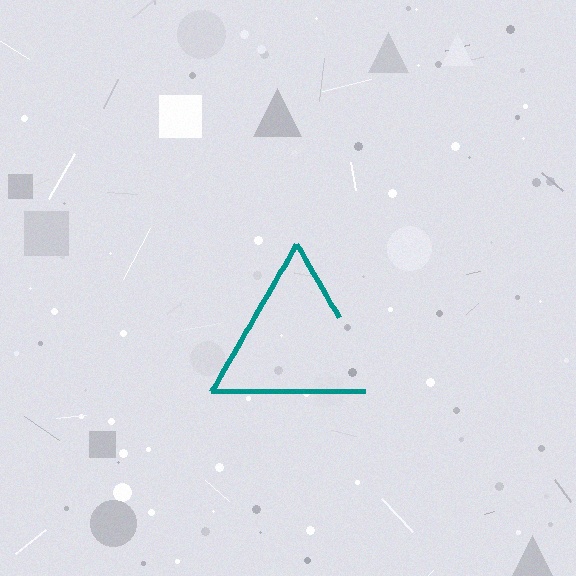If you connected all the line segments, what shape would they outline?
They would outline a triangle.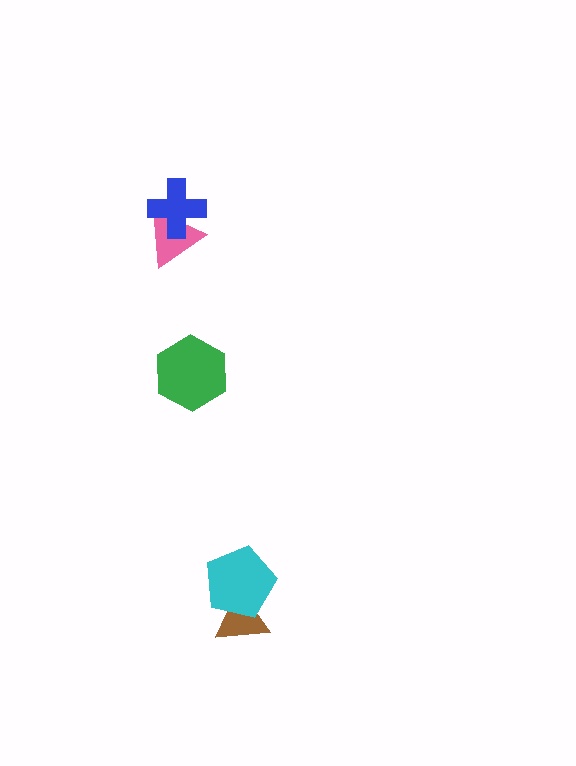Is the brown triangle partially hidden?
Yes, it is partially covered by another shape.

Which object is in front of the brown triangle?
The cyan pentagon is in front of the brown triangle.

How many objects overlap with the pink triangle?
1 object overlaps with the pink triangle.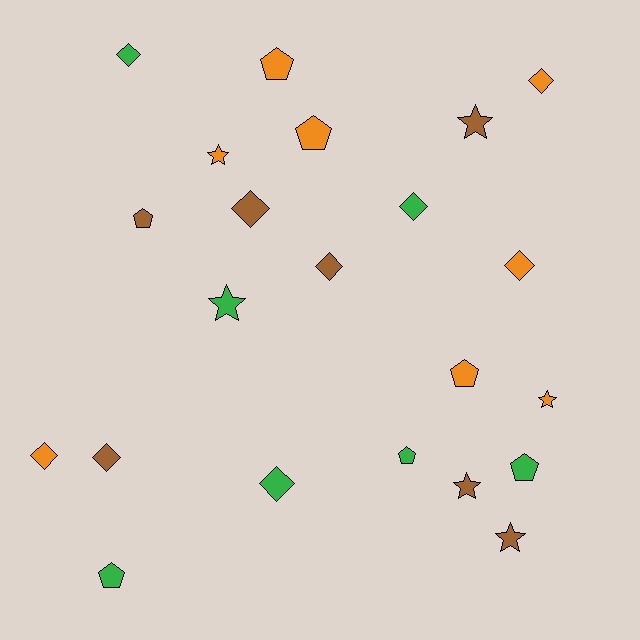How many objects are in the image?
There are 22 objects.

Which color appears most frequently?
Orange, with 8 objects.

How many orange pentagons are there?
There are 3 orange pentagons.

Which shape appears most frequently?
Diamond, with 9 objects.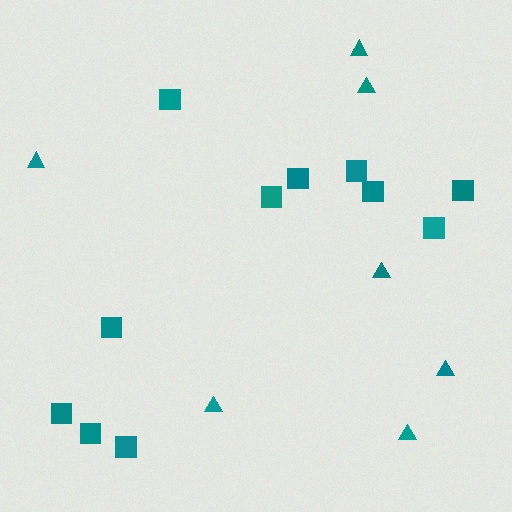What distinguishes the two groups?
There are 2 groups: one group of triangles (7) and one group of squares (11).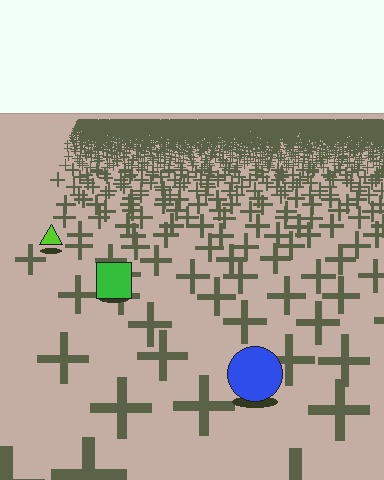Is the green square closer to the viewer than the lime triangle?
Yes. The green square is closer — you can tell from the texture gradient: the ground texture is coarser near it.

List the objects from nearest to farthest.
From nearest to farthest: the blue circle, the green square, the lime triangle.